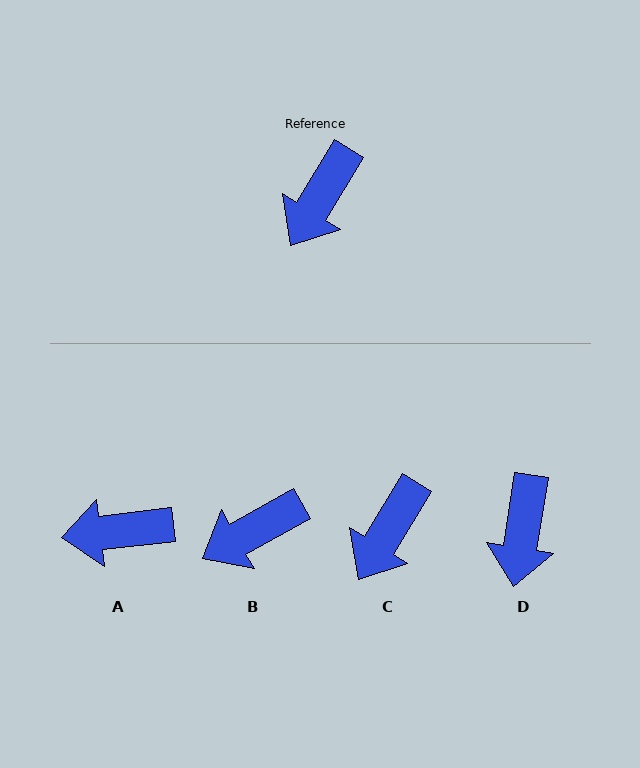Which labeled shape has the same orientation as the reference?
C.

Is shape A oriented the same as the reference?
No, it is off by about 52 degrees.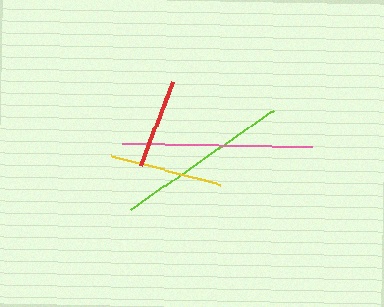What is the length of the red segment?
The red segment is approximately 91 pixels long.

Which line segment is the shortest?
The red line is the shortest at approximately 91 pixels.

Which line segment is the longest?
The pink line is the longest at approximately 190 pixels.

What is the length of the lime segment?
The lime segment is approximately 174 pixels long.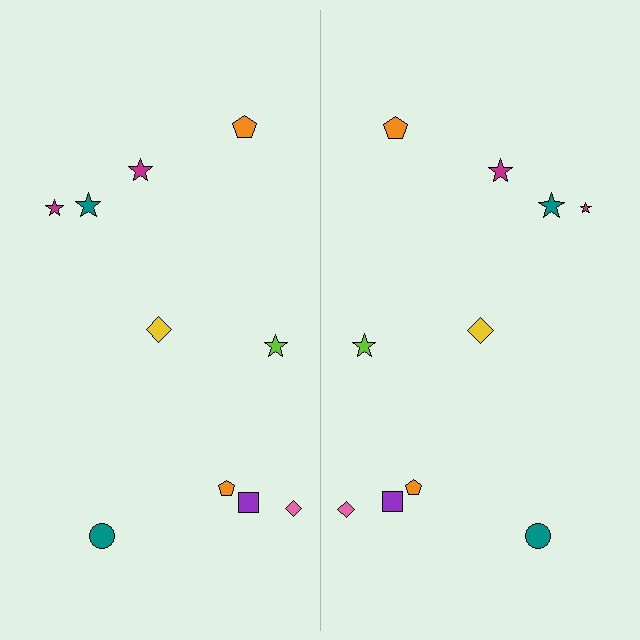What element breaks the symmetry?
The magenta star on the right side has a different size than its mirror counterpart.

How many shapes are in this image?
There are 20 shapes in this image.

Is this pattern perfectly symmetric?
No, the pattern is not perfectly symmetric. The magenta star on the right side has a different size than its mirror counterpart.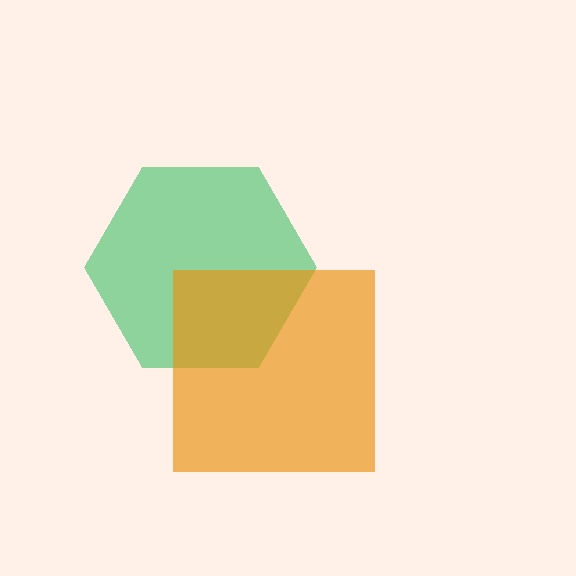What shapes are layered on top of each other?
The layered shapes are: a green hexagon, an orange square.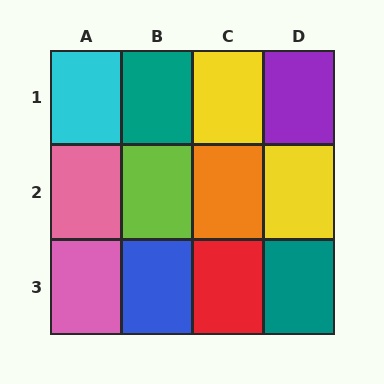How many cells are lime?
1 cell is lime.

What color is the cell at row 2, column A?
Pink.